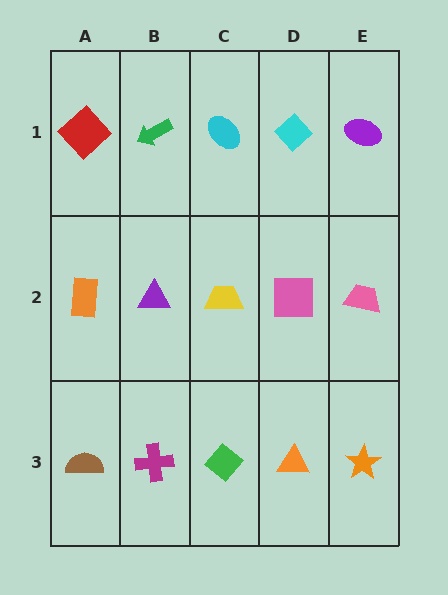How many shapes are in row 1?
5 shapes.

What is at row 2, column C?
A yellow trapezoid.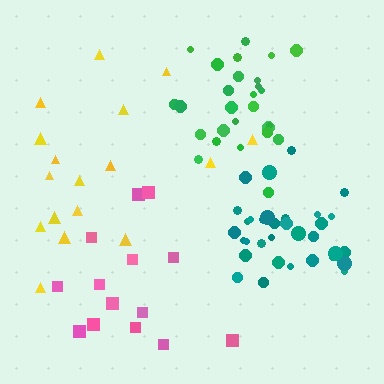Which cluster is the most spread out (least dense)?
Yellow.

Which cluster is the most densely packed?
Teal.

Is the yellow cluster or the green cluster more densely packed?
Green.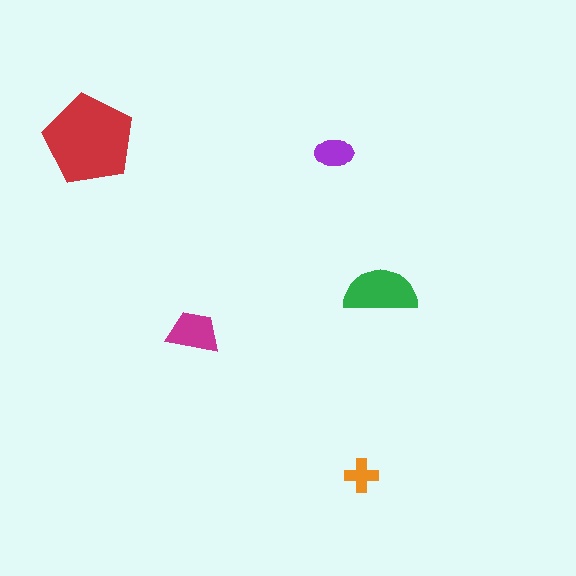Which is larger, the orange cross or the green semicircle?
The green semicircle.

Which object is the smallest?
The orange cross.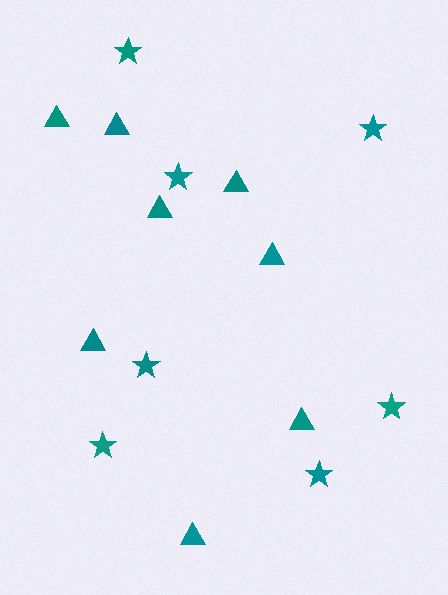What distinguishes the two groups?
There are 2 groups: one group of stars (7) and one group of triangles (8).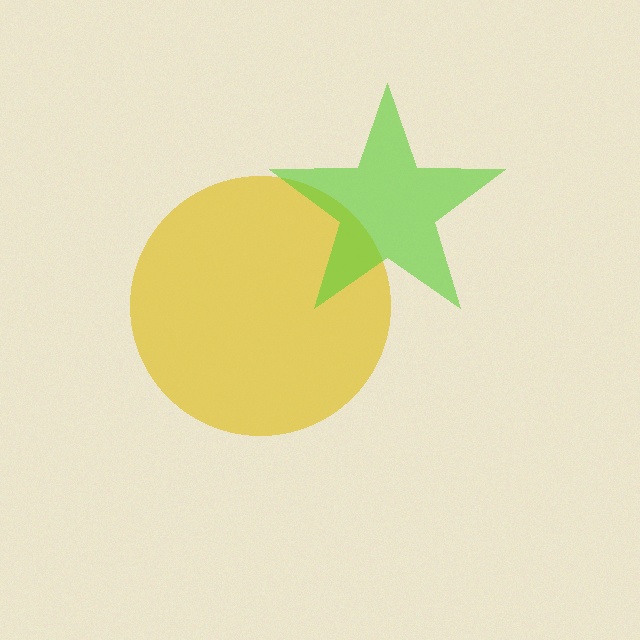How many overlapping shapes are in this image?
There are 2 overlapping shapes in the image.